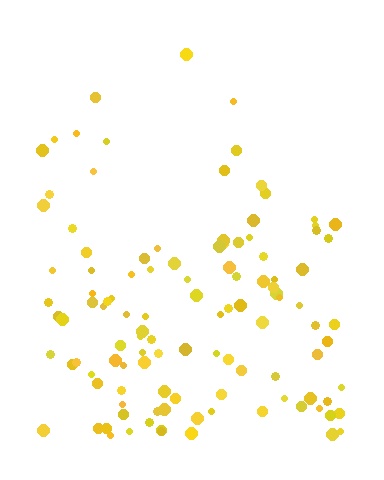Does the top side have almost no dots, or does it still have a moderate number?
Still a moderate number, just noticeably fewer than the bottom.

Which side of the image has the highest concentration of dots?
The bottom.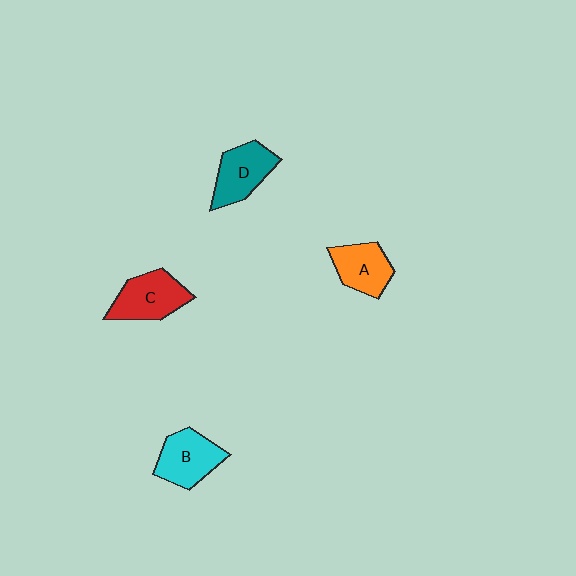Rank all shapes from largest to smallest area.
From largest to smallest: C (red), B (cyan), D (teal), A (orange).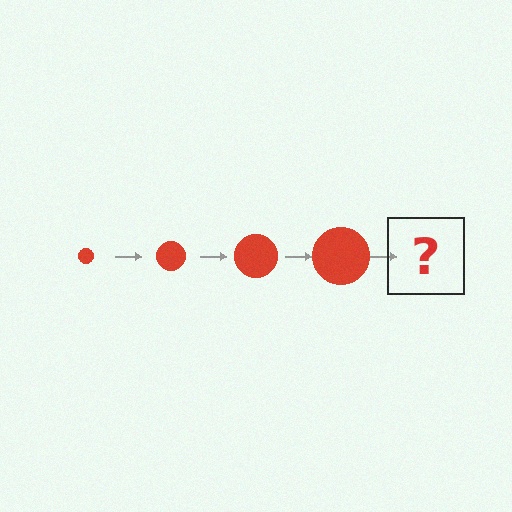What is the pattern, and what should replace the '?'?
The pattern is that the circle gets progressively larger each step. The '?' should be a red circle, larger than the previous one.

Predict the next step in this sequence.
The next step is a red circle, larger than the previous one.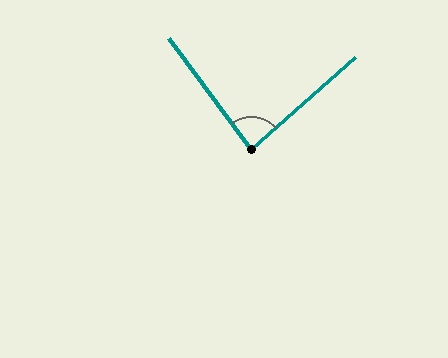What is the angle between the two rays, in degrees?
Approximately 85 degrees.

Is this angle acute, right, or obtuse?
It is acute.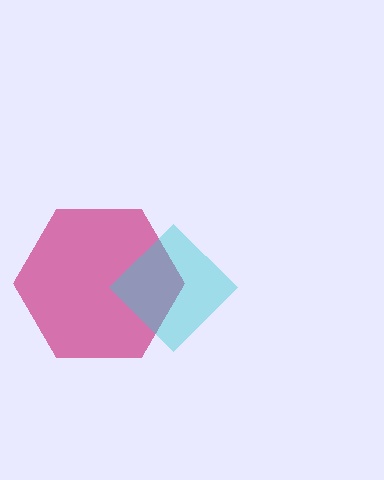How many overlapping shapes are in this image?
There are 2 overlapping shapes in the image.